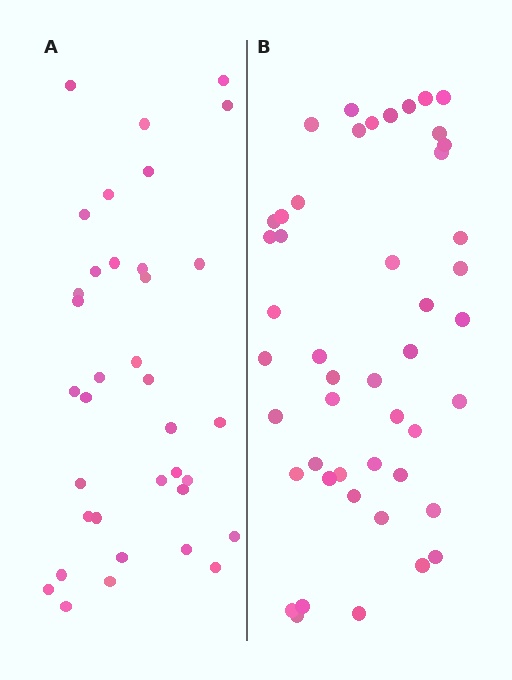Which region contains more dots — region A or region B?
Region B (the right region) has more dots.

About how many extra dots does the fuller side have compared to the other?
Region B has roughly 12 or so more dots than region A.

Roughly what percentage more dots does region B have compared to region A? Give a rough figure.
About 30% more.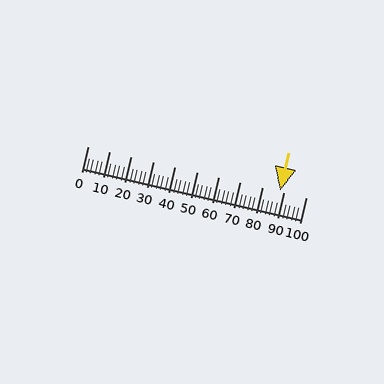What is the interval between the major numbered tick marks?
The major tick marks are spaced 10 units apart.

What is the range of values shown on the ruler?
The ruler shows values from 0 to 100.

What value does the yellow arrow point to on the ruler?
The yellow arrow points to approximately 88.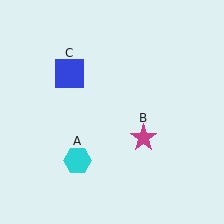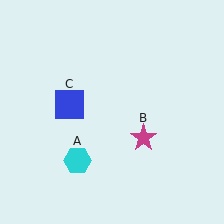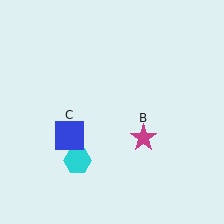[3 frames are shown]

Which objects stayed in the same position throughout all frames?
Cyan hexagon (object A) and magenta star (object B) remained stationary.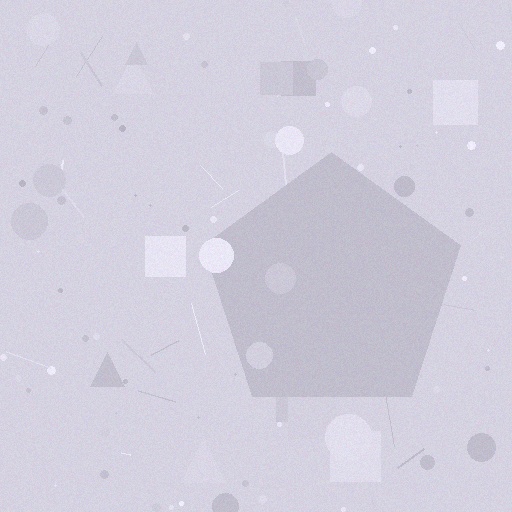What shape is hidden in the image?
A pentagon is hidden in the image.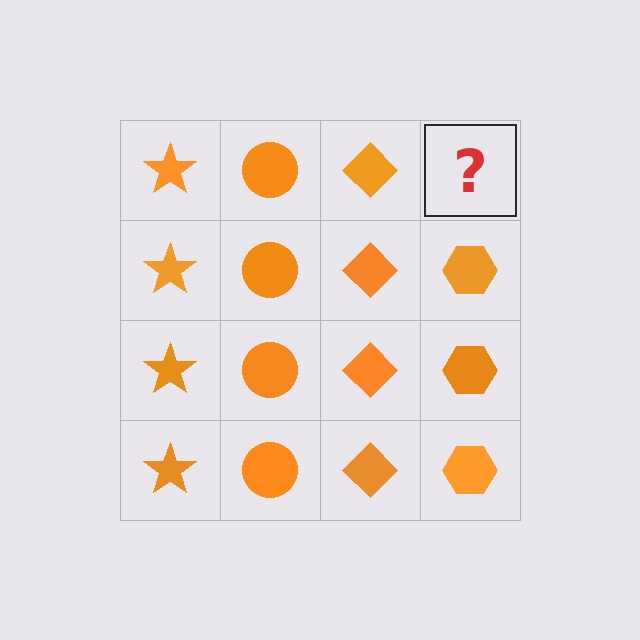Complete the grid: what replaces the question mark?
The question mark should be replaced with an orange hexagon.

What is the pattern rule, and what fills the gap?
The rule is that each column has a consistent shape. The gap should be filled with an orange hexagon.